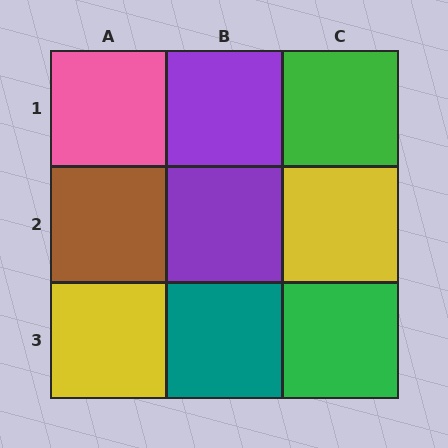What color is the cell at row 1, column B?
Purple.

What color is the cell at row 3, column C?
Green.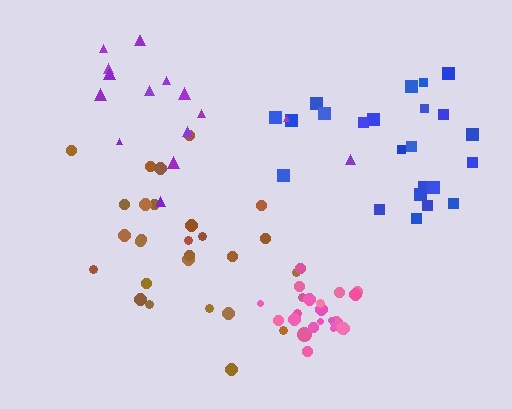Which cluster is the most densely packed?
Pink.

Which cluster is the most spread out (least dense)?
Purple.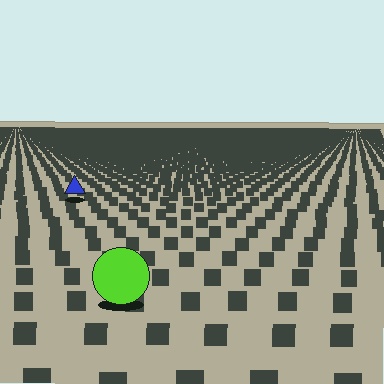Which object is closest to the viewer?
The lime circle is closest. The texture marks near it are larger and more spread out.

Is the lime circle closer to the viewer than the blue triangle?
Yes. The lime circle is closer — you can tell from the texture gradient: the ground texture is coarser near it.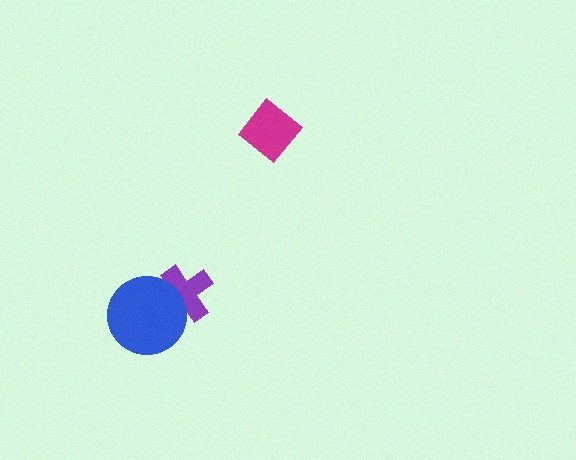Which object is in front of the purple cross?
The blue circle is in front of the purple cross.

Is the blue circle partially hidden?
No, no other shape covers it.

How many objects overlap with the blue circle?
1 object overlaps with the blue circle.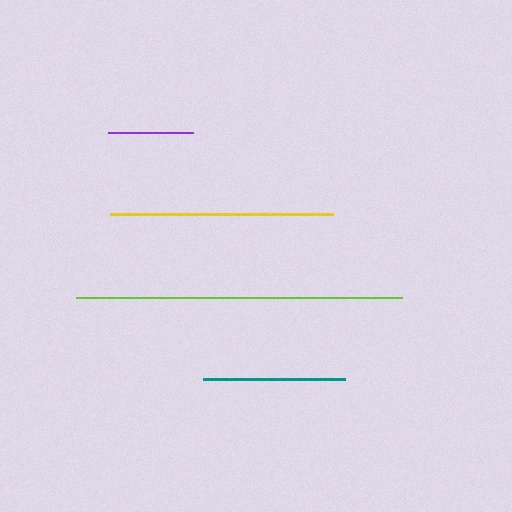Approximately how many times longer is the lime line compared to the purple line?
The lime line is approximately 3.9 times the length of the purple line.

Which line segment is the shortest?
The purple line is the shortest at approximately 85 pixels.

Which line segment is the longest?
The lime line is the longest at approximately 326 pixels.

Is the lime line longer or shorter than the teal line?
The lime line is longer than the teal line.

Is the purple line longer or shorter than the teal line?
The teal line is longer than the purple line.